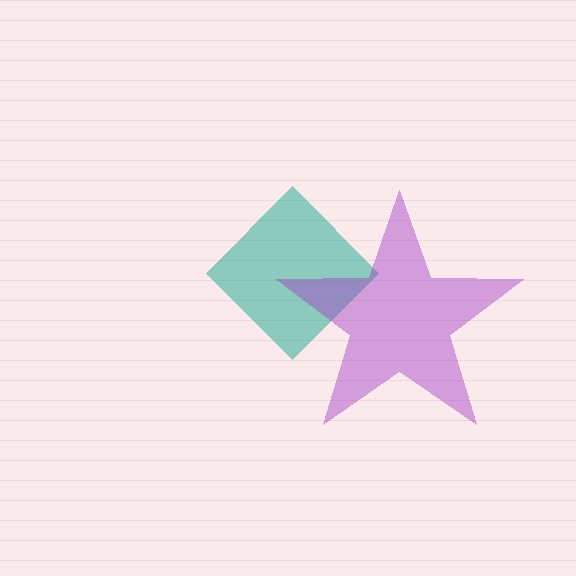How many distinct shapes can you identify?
There are 2 distinct shapes: a teal diamond, a purple star.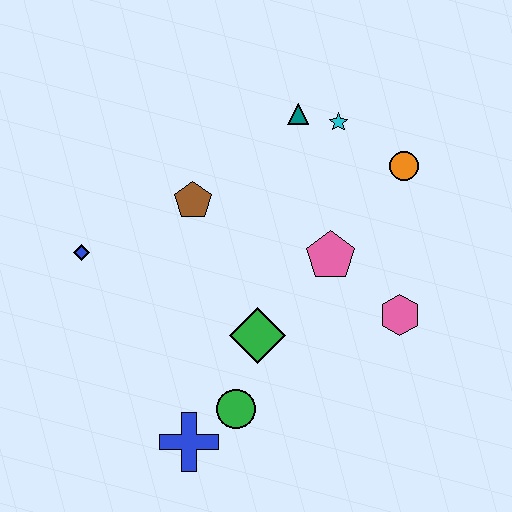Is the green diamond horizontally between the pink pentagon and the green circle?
Yes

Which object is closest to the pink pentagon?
The pink hexagon is closest to the pink pentagon.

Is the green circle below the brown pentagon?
Yes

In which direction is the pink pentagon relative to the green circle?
The pink pentagon is above the green circle.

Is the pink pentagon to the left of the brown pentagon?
No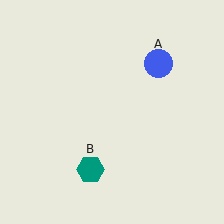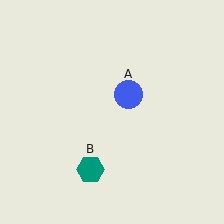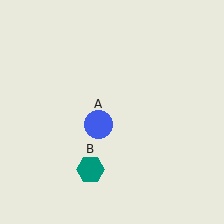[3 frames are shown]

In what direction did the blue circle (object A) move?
The blue circle (object A) moved down and to the left.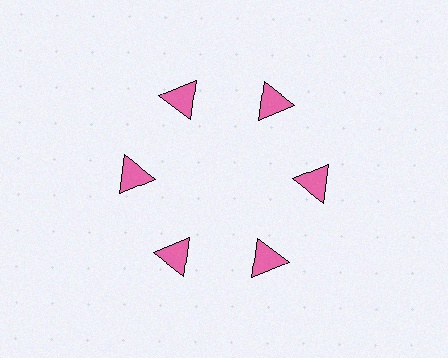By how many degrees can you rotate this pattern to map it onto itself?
The pattern maps onto itself every 60 degrees of rotation.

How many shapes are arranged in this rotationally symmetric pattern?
There are 6 shapes, arranged in 6 groups of 1.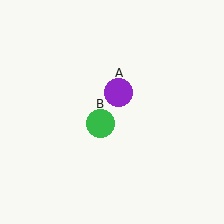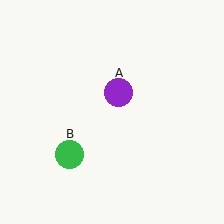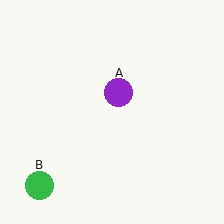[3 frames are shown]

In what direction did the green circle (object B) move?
The green circle (object B) moved down and to the left.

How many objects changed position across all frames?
1 object changed position: green circle (object B).